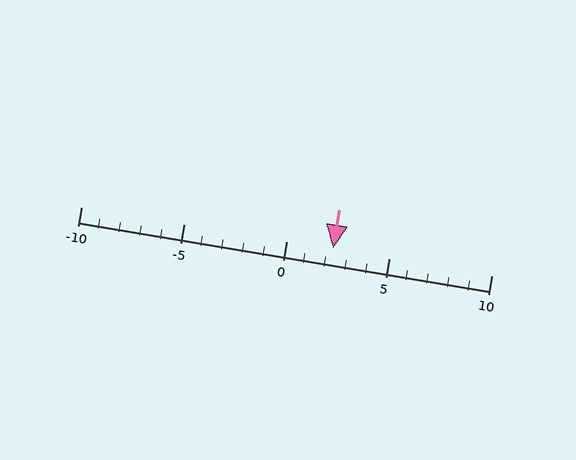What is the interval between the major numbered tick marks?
The major tick marks are spaced 5 units apart.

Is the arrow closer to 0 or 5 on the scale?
The arrow is closer to 0.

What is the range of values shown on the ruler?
The ruler shows values from -10 to 10.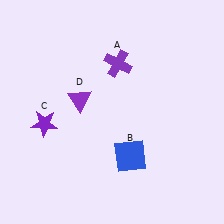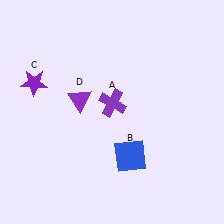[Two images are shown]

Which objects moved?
The objects that moved are: the purple cross (A), the purple star (C).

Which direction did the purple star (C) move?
The purple star (C) moved up.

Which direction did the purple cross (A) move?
The purple cross (A) moved down.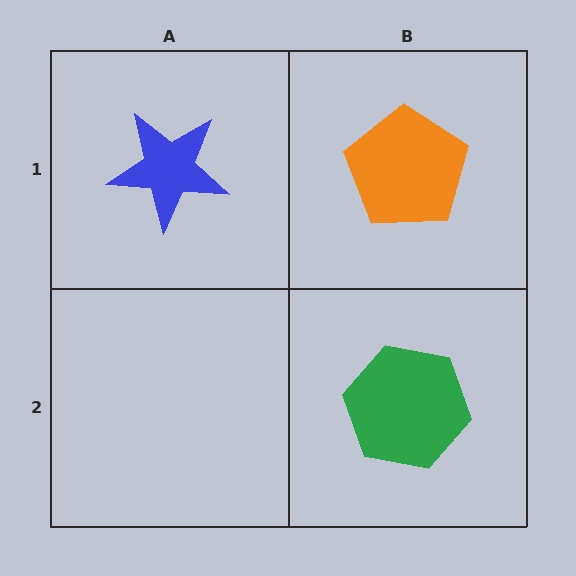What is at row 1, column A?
A blue star.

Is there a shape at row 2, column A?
No, that cell is empty.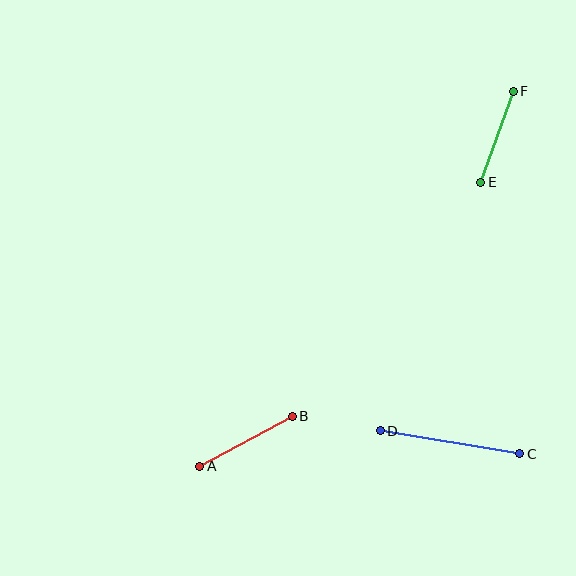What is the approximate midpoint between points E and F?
The midpoint is at approximately (497, 137) pixels.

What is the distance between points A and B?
The distance is approximately 105 pixels.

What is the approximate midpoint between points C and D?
The midpoint is at approximately (450, 442) pixels.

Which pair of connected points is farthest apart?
Points C and D are farthest apart.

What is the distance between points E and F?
The distance is approximately 96 pixels.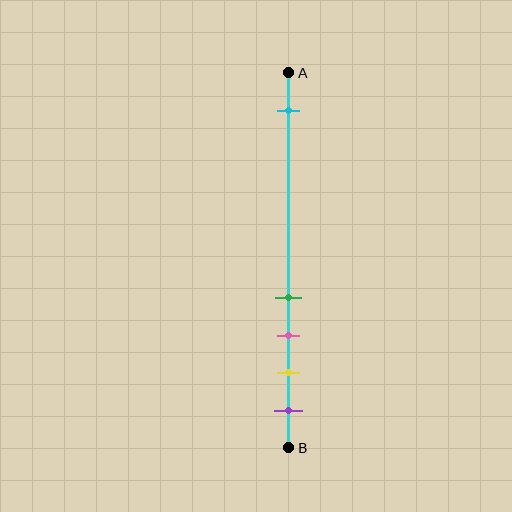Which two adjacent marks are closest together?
The green and pink marks are the closest adjacent pair.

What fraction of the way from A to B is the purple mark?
The purple mark is approximately 90% (0.9) of the way from A to B.